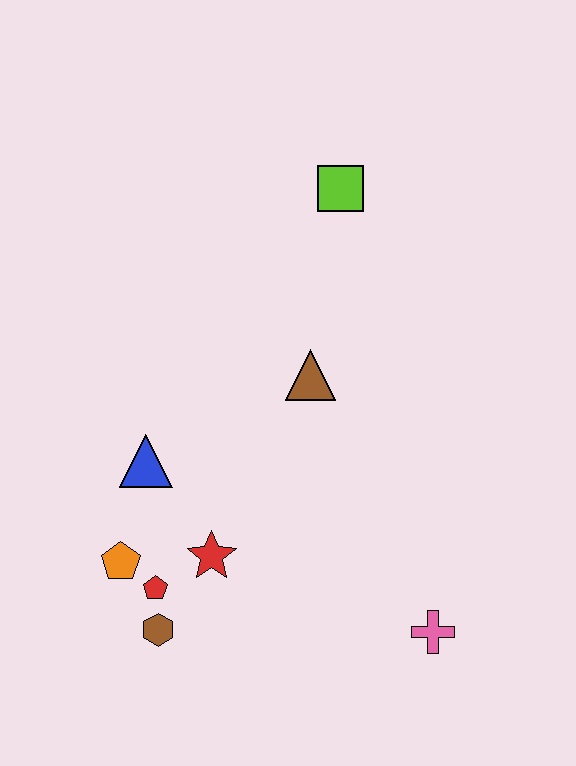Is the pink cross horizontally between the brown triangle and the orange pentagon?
No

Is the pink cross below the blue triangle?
Yes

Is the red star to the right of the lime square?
No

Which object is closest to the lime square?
The brown triangle is closest to the lime square.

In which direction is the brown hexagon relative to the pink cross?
The brown hexagon is to the left of the pink cross.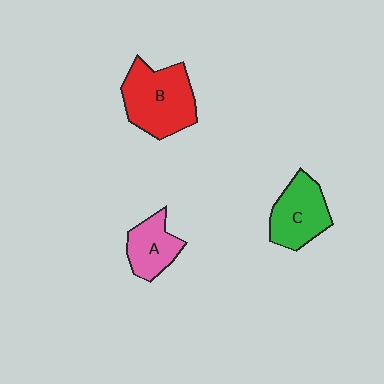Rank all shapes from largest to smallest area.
From largest to smallest: B (red), C (green), A (pink).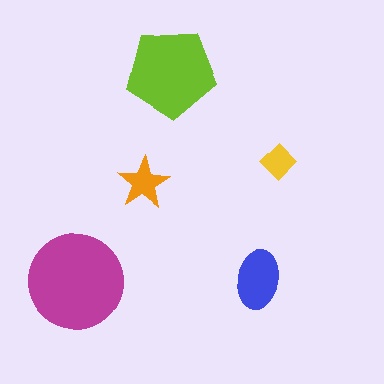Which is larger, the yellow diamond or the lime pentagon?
The lime pentagon.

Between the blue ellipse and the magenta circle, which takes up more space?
The magenta circle.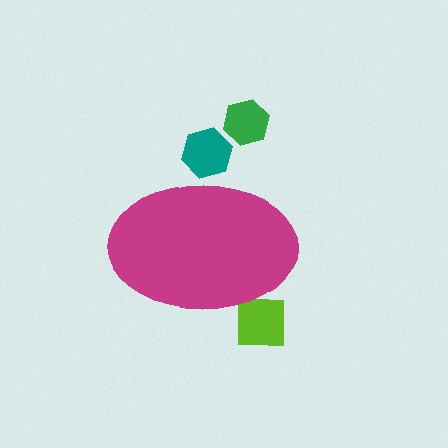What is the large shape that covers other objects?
A magenta ellipse.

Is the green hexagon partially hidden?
No, the green hexagon is fully visible.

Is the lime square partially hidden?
Yes, the lime square is partially hidden behind the magenta ellipse.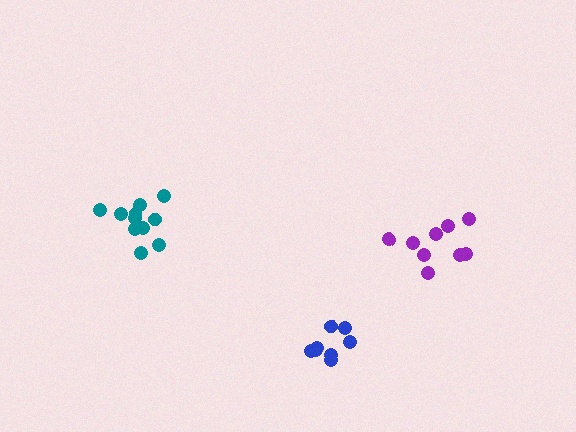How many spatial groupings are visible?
There are 3 spatial groupings.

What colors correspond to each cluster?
The clusters are colored: teal, purple, blue.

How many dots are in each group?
Group 1: 11 dots, Group 2: 9 dots, Group 3: 8 dots (28 total).